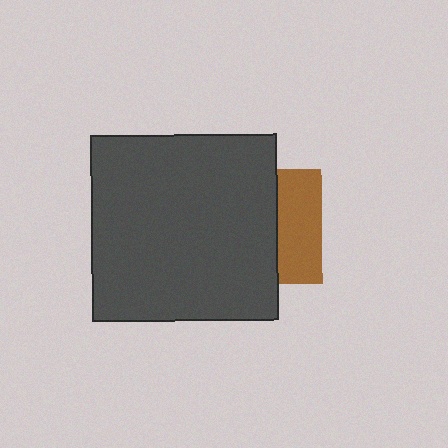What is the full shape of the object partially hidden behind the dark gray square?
The partially hidden object is a brown square.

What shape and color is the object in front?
The object in front is a dark gray square.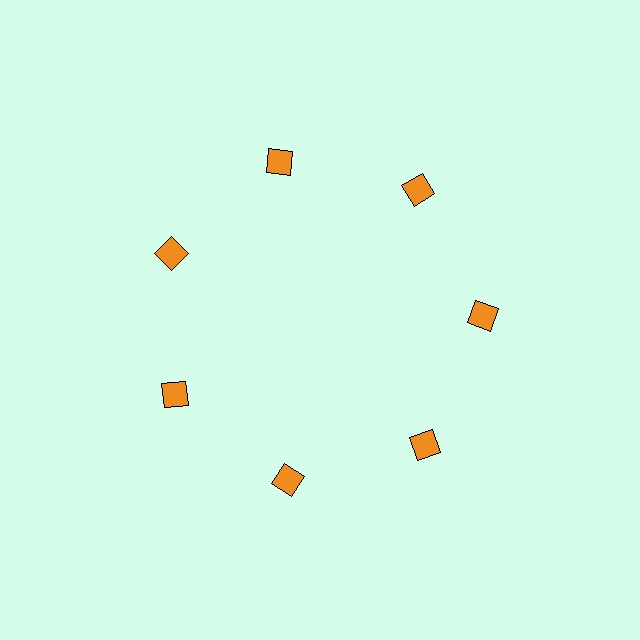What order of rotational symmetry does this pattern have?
This pattern has 7-fold rotational symmetry.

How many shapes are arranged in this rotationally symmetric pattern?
There are 7 shapes, arranged in 7 groups of 1.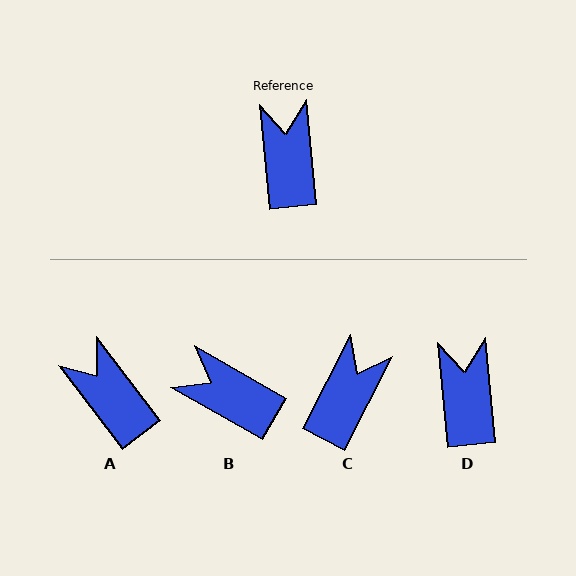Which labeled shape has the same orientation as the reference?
D.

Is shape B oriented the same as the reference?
No, it is off by about 55 degrees.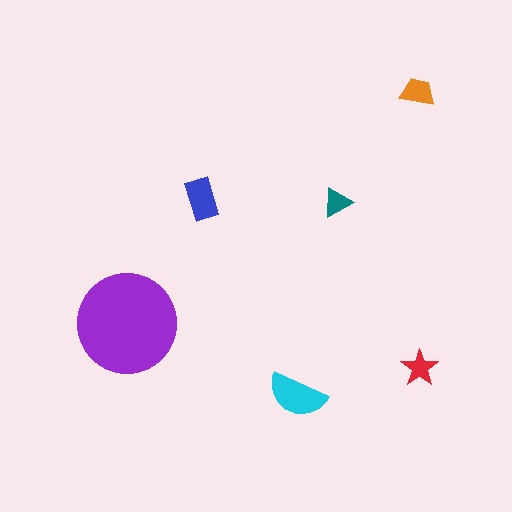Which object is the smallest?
The teal triangle.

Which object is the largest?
The purple circle.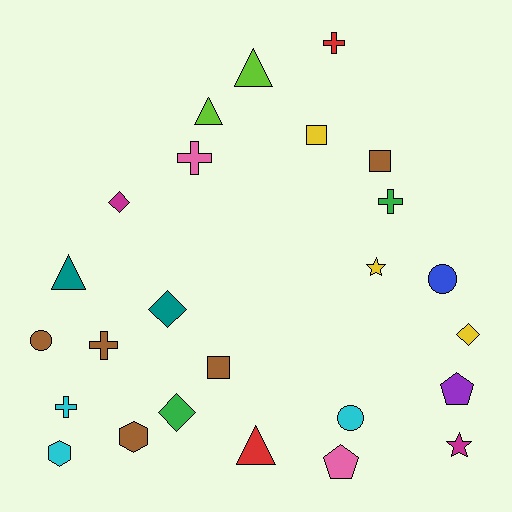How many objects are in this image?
There are 25 objects.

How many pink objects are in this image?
There are 2 pink objects.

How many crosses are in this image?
There are 5 crosses.